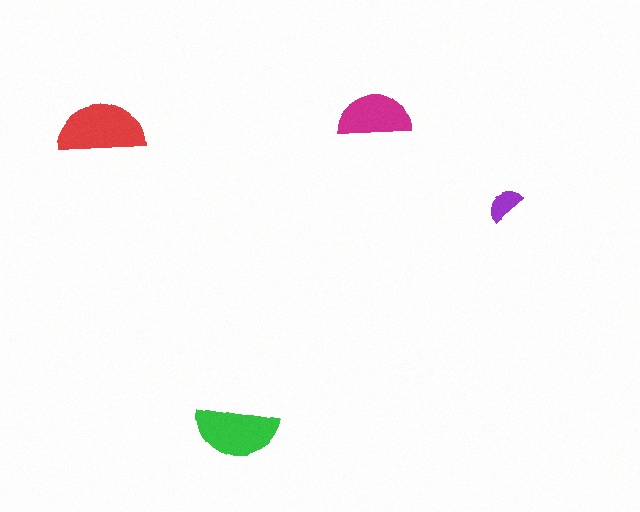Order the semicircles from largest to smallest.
the red one, the green one, the magenta one, the purple one.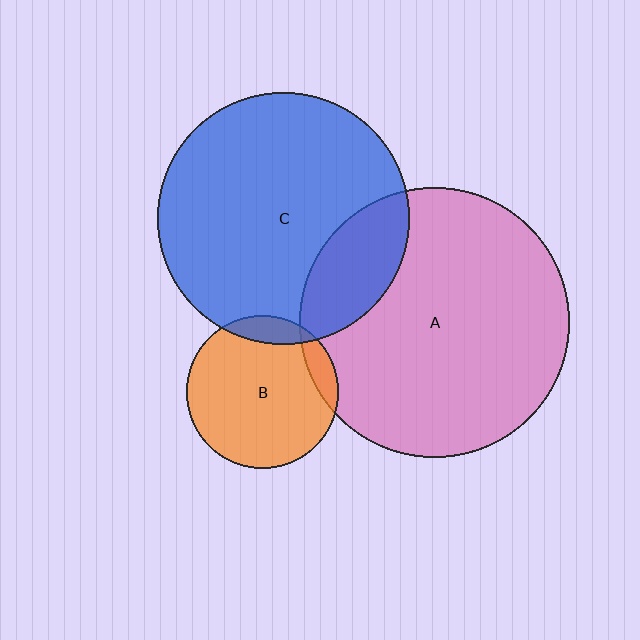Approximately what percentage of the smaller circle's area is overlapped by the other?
Approximately 10%.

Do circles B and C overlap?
Yes.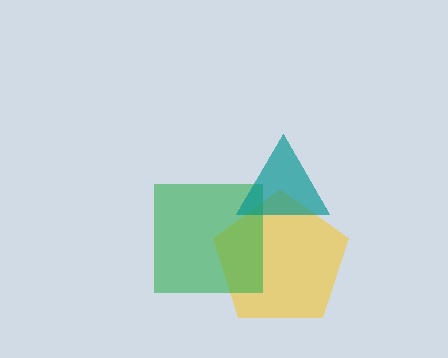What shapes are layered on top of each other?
The layered shapes are: a yellow pentagon, a green square, a teal triangle.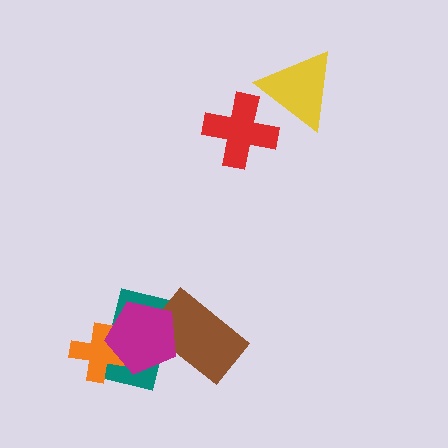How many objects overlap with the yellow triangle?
1 object overlaps with the yellow triangle.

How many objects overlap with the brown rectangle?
2 objects overlap with the brown rectangle.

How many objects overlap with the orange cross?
2 objects overlap with the orange cross.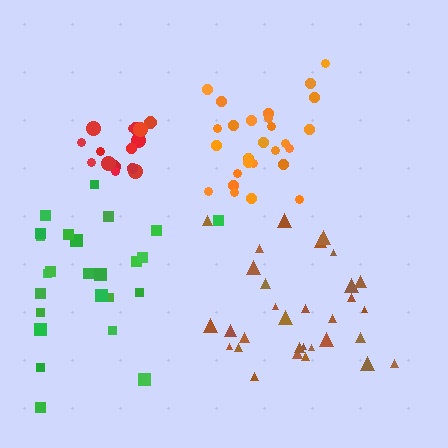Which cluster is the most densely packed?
Red.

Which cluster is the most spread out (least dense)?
Green.